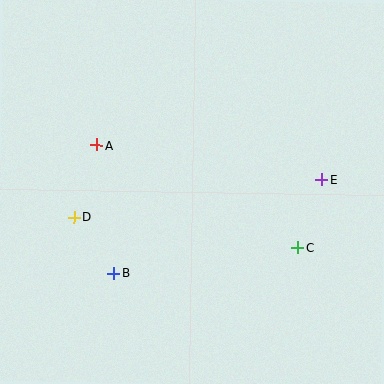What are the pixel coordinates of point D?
Point D is at (74, 217).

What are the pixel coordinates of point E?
Point E is at (322, 180).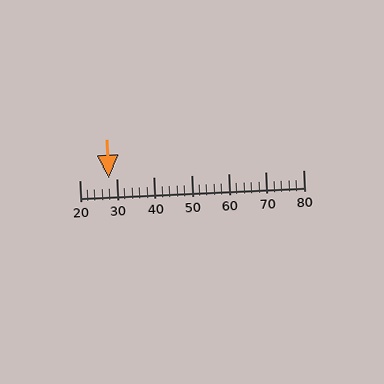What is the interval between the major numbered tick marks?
The major tick marks are spaced 10 units apart.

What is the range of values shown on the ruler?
The ruler shows values from 20 to 80.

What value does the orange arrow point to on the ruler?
The orange arrow points to approximately 28.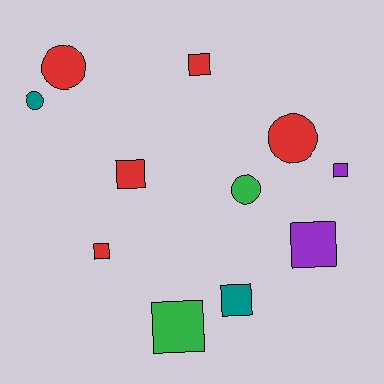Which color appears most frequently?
Red, with 5 objects.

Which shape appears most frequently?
Square, with 7 objects.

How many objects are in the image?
There are 11 objects.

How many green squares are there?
There is 1 green square.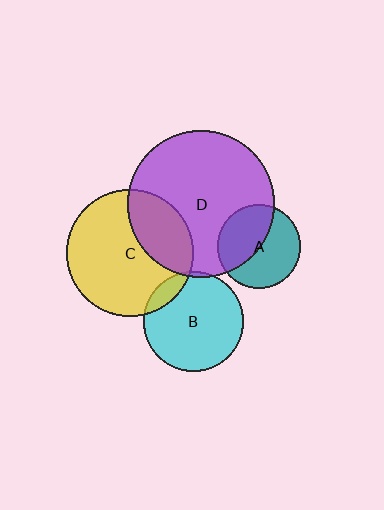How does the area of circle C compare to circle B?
Approximately 1.6 times.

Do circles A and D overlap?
Yes.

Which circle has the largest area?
Circle D (purple).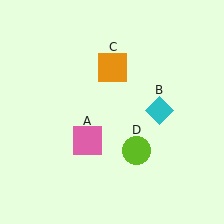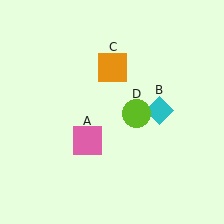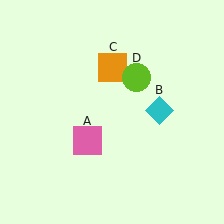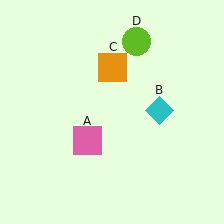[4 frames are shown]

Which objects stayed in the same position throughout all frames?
Pink square (object A) and cyan diamond (object B) and orange square (object C) remained stationary.